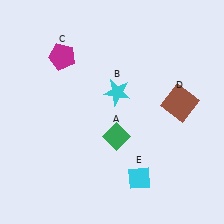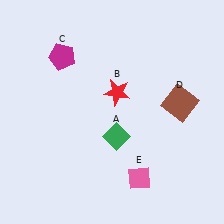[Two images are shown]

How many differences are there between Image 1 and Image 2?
There are 2 differences between the two images.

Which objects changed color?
B changed from cyan to red. E changed from cyan to pink.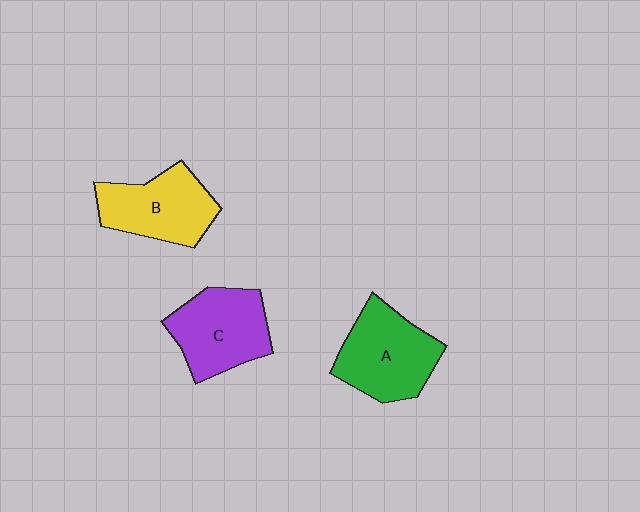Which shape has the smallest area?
Shape B (yellow).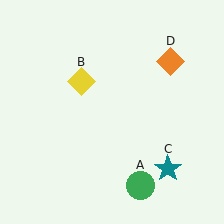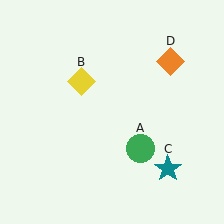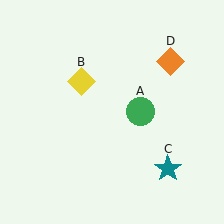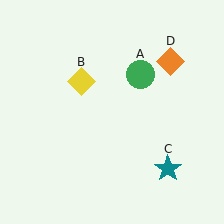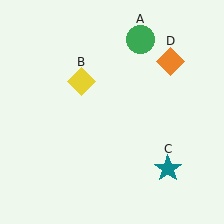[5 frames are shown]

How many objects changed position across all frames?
1 object changed position: green circle (object A).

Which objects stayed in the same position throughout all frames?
Yellow diamond (object B) and teal star (object C) and orange diamond (object D) remained stationary.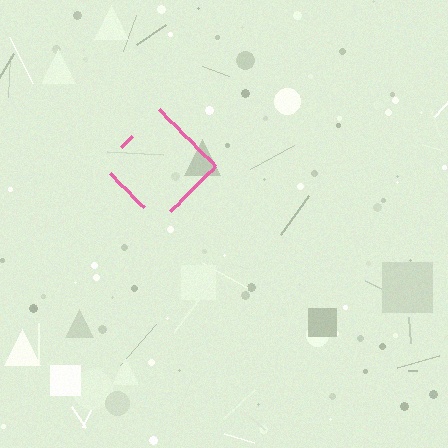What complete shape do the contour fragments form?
The contour fragments form a diamond.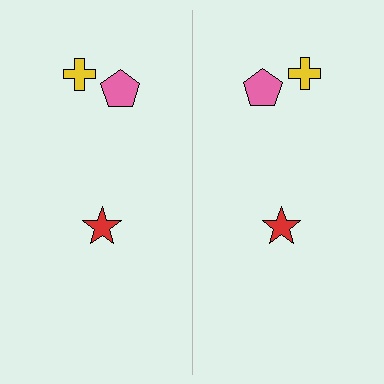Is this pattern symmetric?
Yes, this pattern has bilateral (reflection) symmetry.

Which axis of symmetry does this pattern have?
The pattern has a vertical axis of symmetry running through the center of the image.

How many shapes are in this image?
There are 6 shapes in this image.